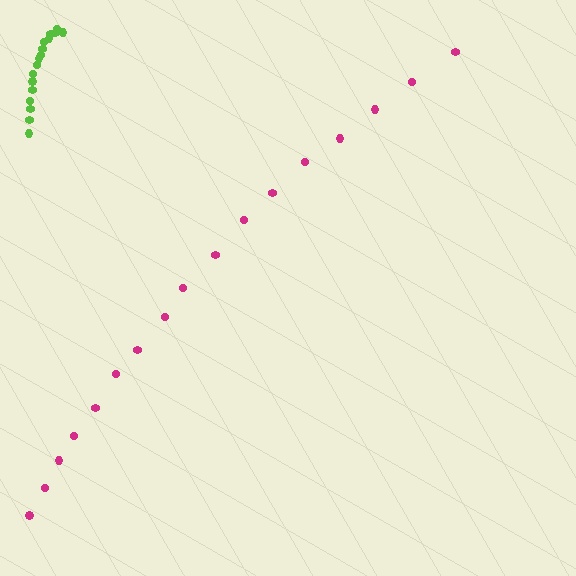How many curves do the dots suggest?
There are 2 distinct paths.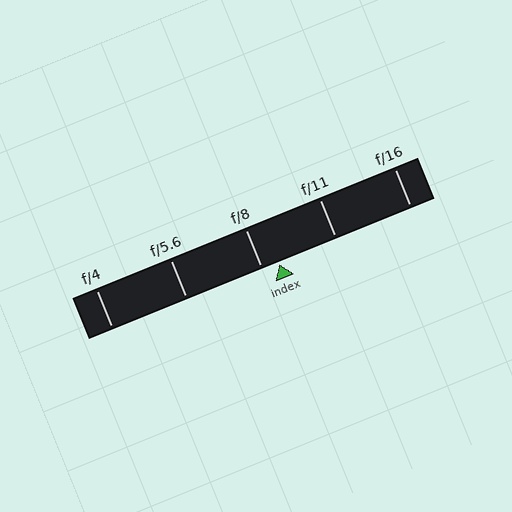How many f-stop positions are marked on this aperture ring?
There are 5 f-stop positions marked.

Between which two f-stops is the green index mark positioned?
The index mark is between f/8 and f/11.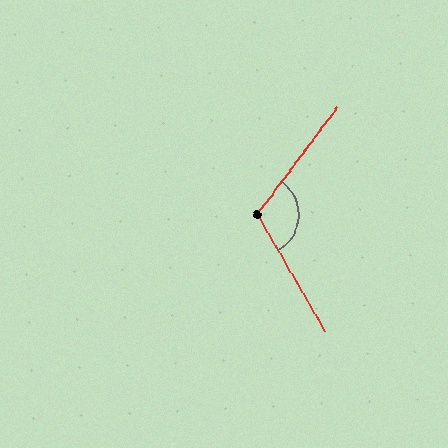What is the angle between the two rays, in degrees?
Approximately 113 degrees.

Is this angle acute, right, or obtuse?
It is obtuse.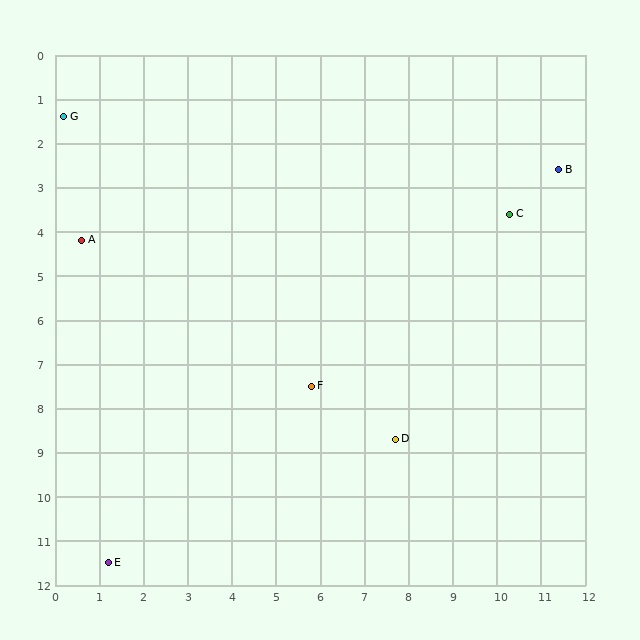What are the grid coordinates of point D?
Point D is at approximately (7.7, 8.7).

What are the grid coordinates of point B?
Point B is at approximately (11.4, 2.6).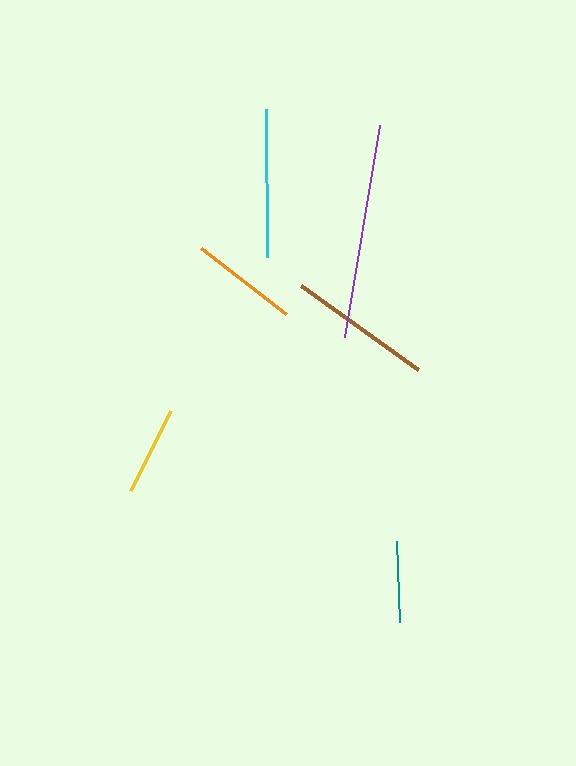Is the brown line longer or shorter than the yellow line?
The brown line is longer than the yellow line.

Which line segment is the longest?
The purple line is the longest at approximately 216 pixels.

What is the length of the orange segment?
The orange segment is approximately 107 pixels long.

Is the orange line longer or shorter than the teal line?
The orange line is longer than the teal line.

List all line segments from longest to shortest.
From longest to shortest: purple, cyan, brown, orange, yellow, teal.